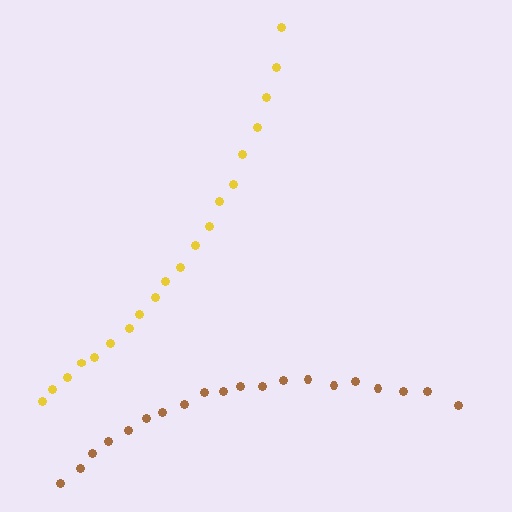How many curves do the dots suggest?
There are 2 distinct paths.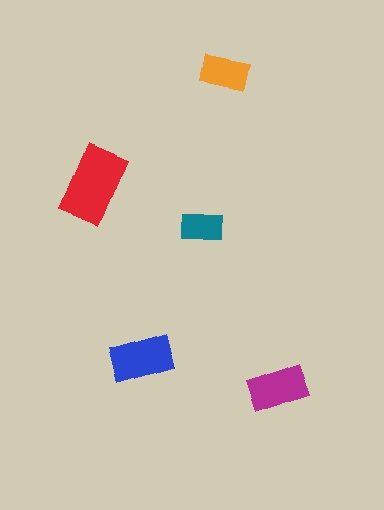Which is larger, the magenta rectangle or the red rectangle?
The red one.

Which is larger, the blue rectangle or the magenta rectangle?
The blue one.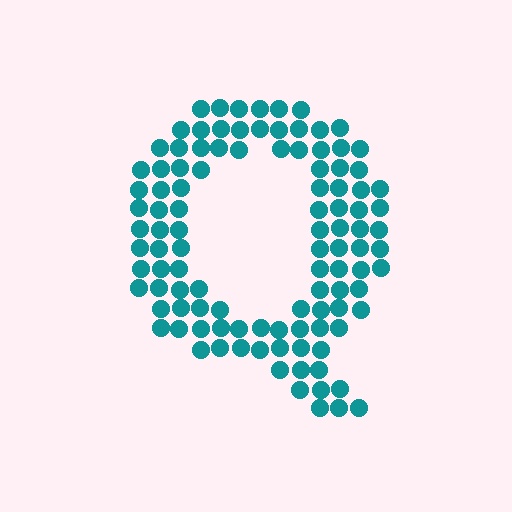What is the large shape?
The large shape is the letter Q.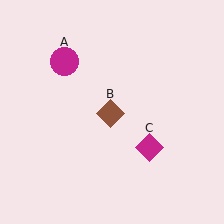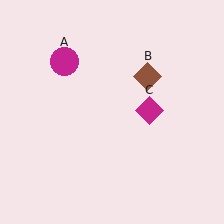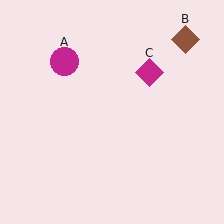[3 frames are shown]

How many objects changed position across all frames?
2 objects changed position: brown diamond (object B), magenta diamond (object C).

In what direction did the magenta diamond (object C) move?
The magenta diamond (object C) moved up.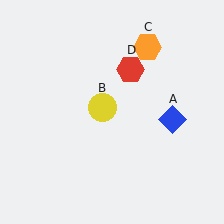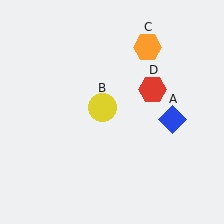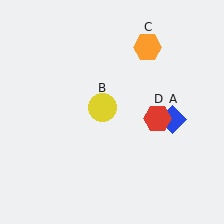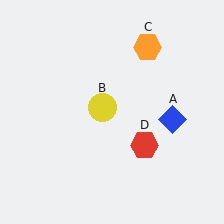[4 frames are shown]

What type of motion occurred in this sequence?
The red hexagon (object D) rotated clockwise around the center of the scene.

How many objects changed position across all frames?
1 object changed position: red hexagon (object D).